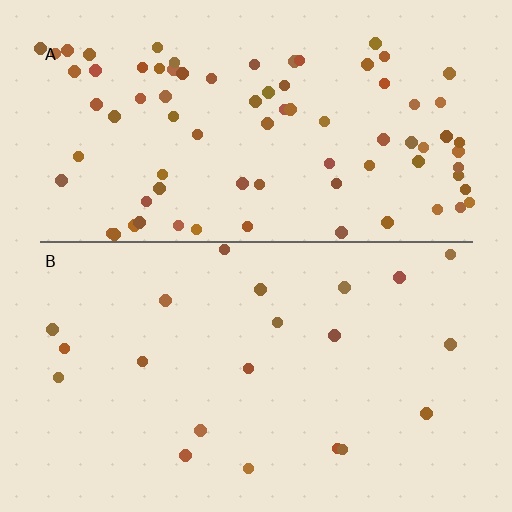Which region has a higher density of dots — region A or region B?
A (the top).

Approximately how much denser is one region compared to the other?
Approximately 3.9× — region A over region B.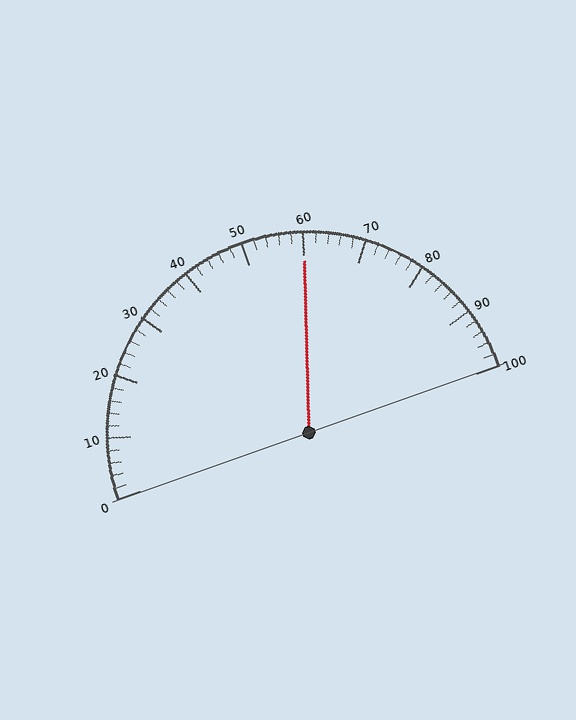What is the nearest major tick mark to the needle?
The nearest major tick mark is 60.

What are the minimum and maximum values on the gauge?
The gauge ranges from 0 to 100.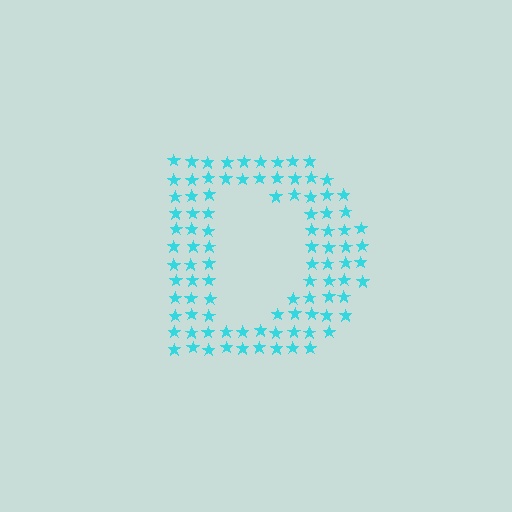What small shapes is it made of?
It is made of small stars.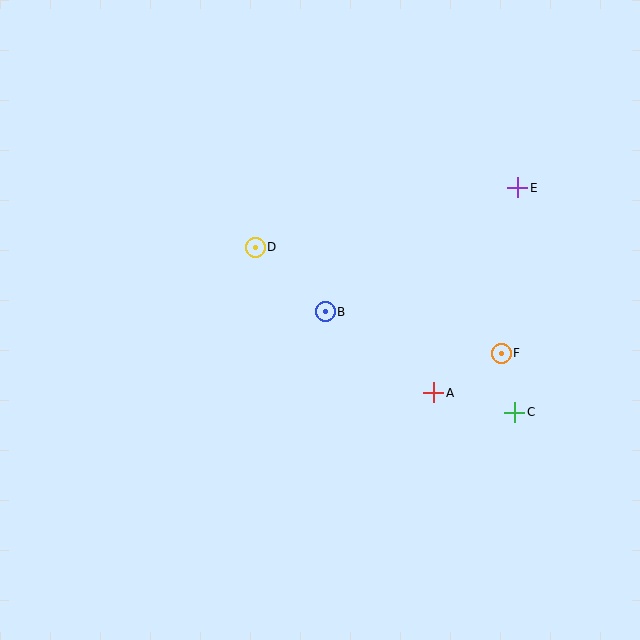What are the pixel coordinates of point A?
Point A is at (434, 393).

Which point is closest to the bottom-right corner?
Point C is closest to the bottom-right corner.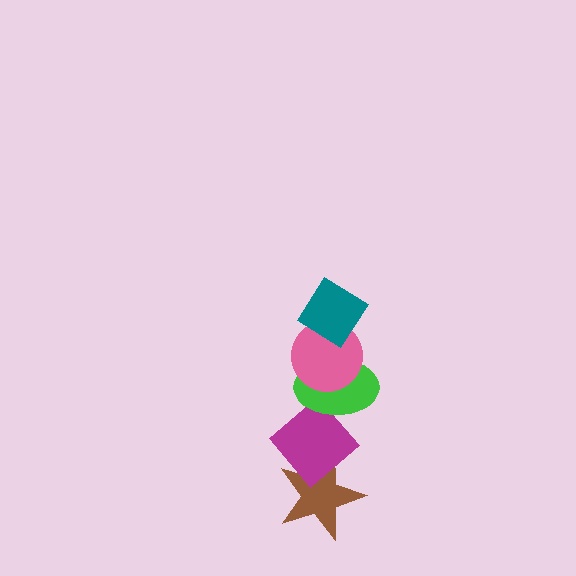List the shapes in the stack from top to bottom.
From top to bottom: the teal diamond, the pink circle, the green ellipse, the magenta diamond, the brown star.